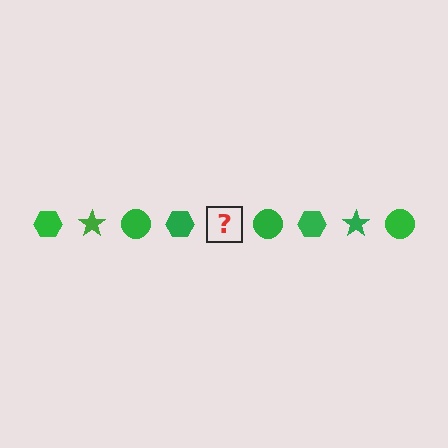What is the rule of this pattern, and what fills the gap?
The rule is that the pattern cycles through hexagon, star, circle shapes in green. The gap should be filled with a green star.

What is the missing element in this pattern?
The missing element is a green star.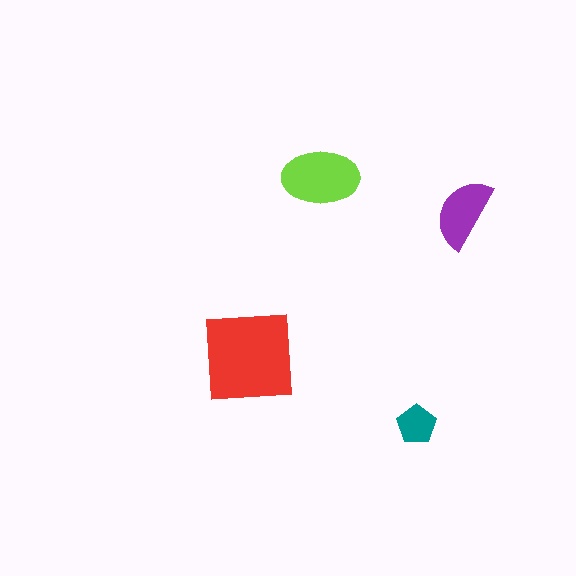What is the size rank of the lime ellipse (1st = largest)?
2nd.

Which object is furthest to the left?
The red square is leftmost.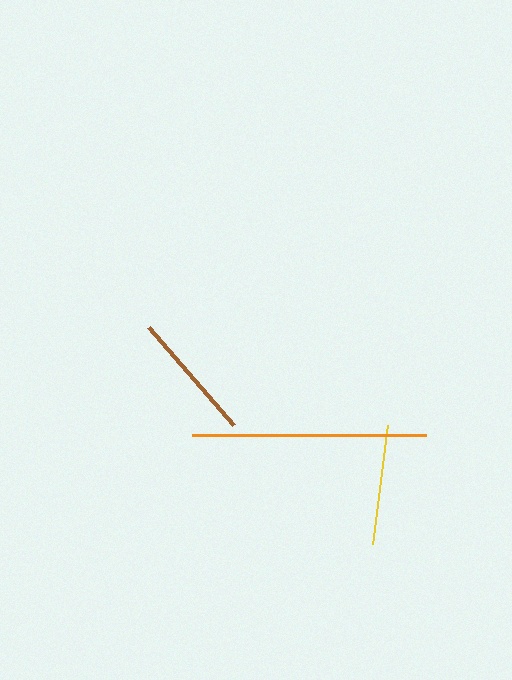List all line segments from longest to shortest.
From longest to shortest: orange, brown, yellow.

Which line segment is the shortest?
The yellow line is the shortest at approximately 120 pixels.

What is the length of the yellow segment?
The yellow segment is approximately 120 pixels long.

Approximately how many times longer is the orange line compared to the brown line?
The orange line is approximately 1.8 times the length of the brown line.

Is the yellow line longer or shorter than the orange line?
The orange line is longer than the yellow line.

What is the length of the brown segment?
The brown segment is approximately 129 pixels long.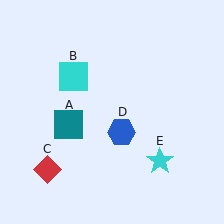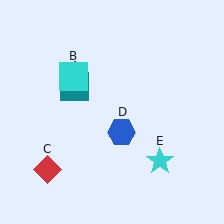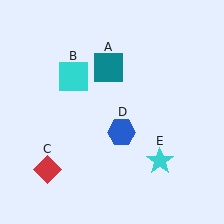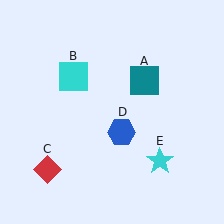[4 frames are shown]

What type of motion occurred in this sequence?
The teal square (object A) rotated clockwise around the center of the scene.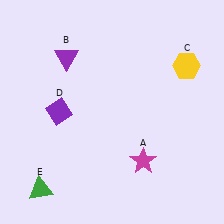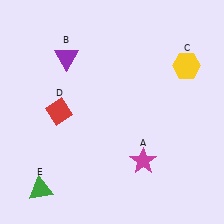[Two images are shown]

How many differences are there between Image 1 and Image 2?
There is 1 difference between the two images.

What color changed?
The diamond (D) changed from purple in Image 1 to red in Image 2.